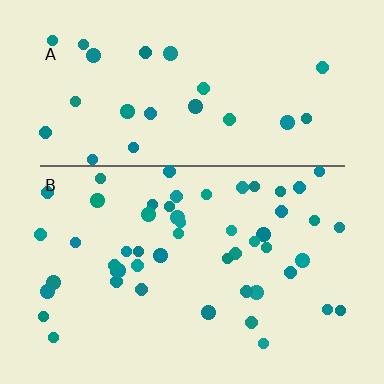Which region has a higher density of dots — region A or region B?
B (the bottom).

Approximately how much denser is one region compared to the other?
Approximately 2.1× — region B over region A.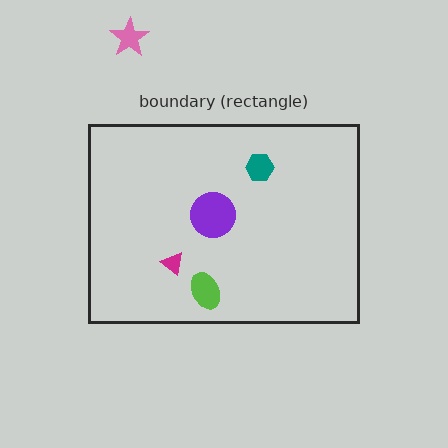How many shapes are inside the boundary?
4 inside, 1 outside.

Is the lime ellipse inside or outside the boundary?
Inside.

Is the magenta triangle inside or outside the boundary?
Inside.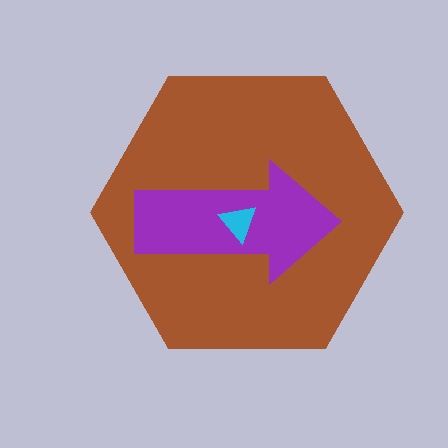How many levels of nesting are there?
3.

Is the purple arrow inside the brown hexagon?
Yes.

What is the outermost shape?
The brown hexagon.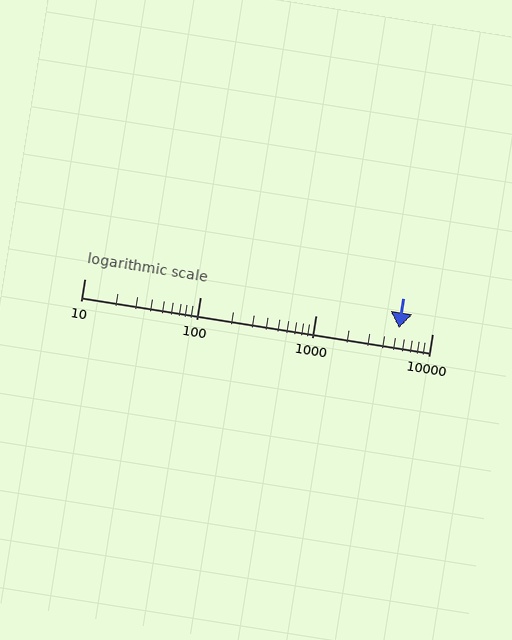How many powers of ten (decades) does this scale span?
The scale spans 3 decades, from 10 to 10000.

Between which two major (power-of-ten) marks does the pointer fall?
The pointer is between 1000 and 10000.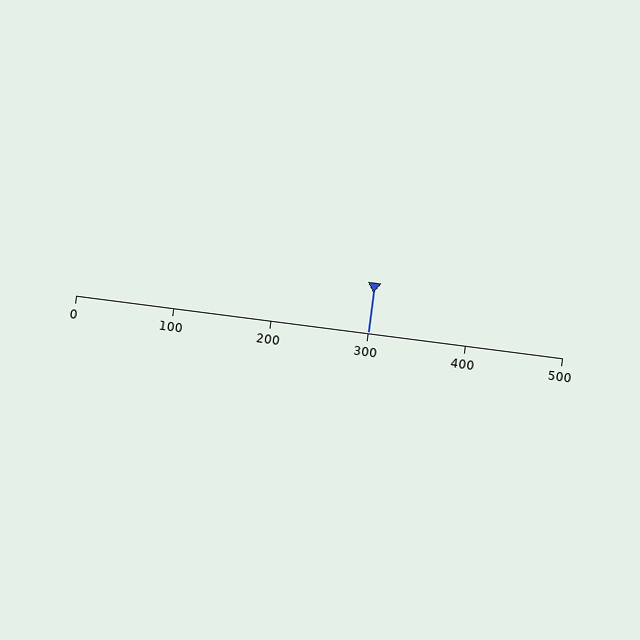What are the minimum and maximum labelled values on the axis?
The axis runs from 0 to 500.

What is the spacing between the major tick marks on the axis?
The major ticks are spaced 100 apart.